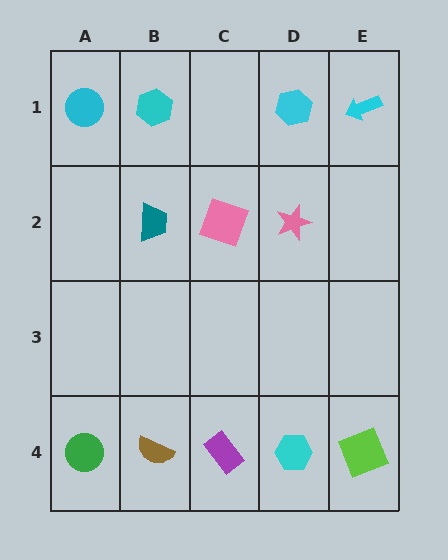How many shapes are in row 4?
5 shapes.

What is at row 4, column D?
A cyan hexagon.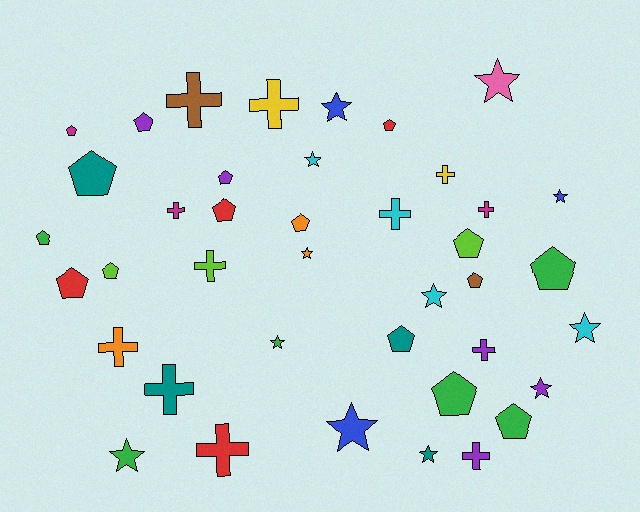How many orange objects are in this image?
There are 3 orange objects.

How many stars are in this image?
There are 12 stars.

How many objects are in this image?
There are 40 objects.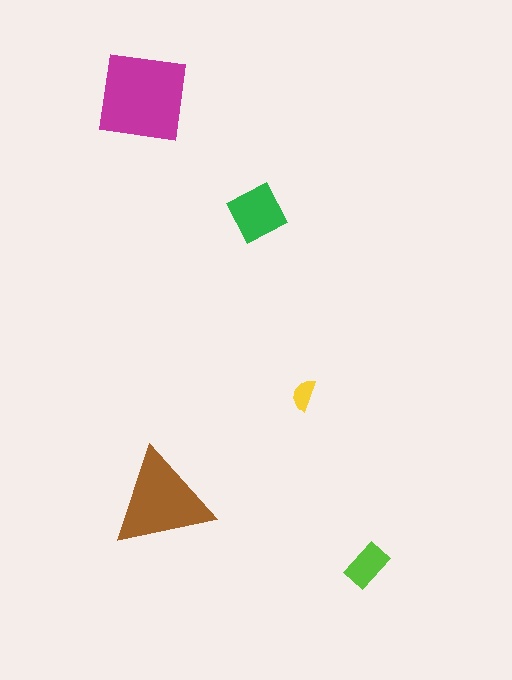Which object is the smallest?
The yellow semicircle.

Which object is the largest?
The magenta square.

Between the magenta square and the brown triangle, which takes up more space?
The magenta square.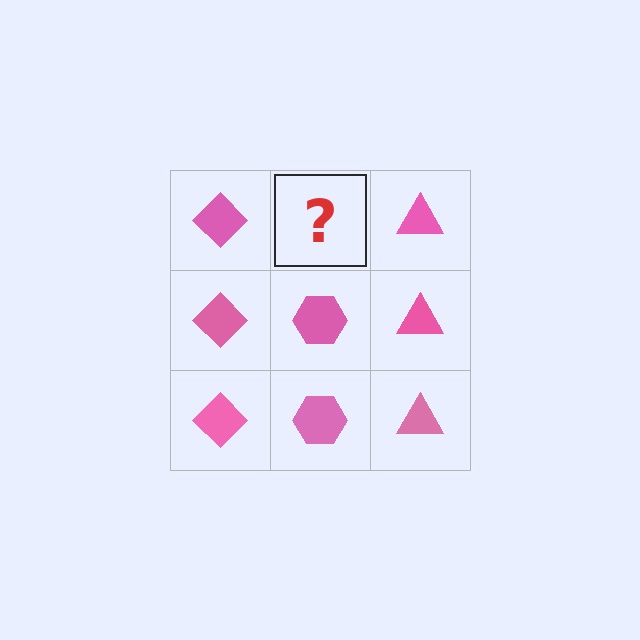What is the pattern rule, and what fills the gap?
The rule is that each column has a consistent shape. The gap should be filled with a pink hexagon.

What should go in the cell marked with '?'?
The missing cell should contain a pink hexagon.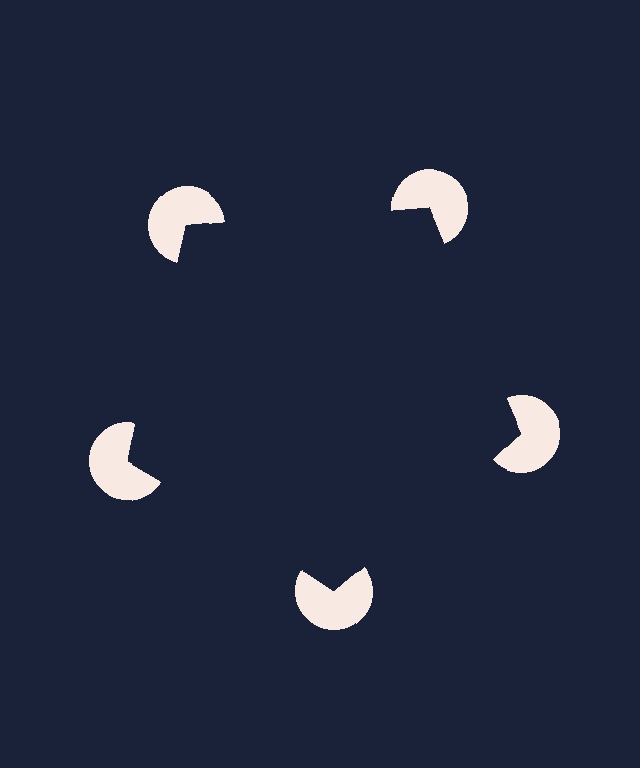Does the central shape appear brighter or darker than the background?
It typically appears slightly darker than the background, even though no actual brightness change is drawn.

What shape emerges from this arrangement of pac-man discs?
An illusory pentagon — its edges are inferred from the aligned wedge cuts in the pac-man discs, not physically drawn.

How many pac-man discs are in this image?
There are 5 — one at each vertex of the illusory pentagon.